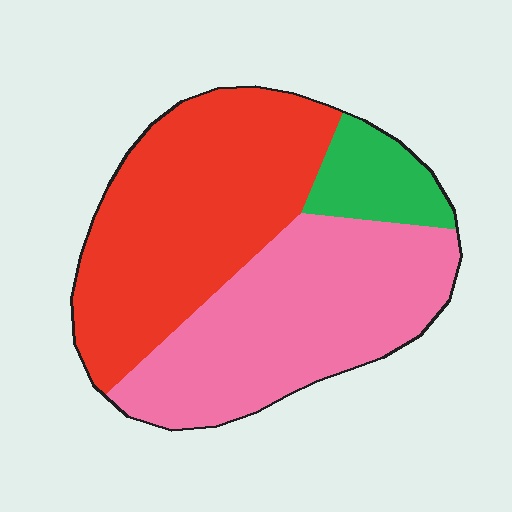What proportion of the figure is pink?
Pink covers 43% of the figure.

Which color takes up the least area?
Green, at roughly 10%.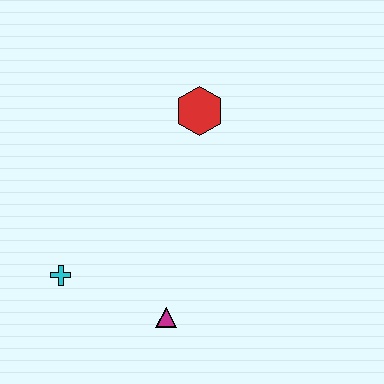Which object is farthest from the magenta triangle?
The red hexagon is farthest from the magenta triangle.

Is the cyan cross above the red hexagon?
No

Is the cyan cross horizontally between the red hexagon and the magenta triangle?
No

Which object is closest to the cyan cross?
The magenta triangle is closest to the cyan cross.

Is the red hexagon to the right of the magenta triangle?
Yes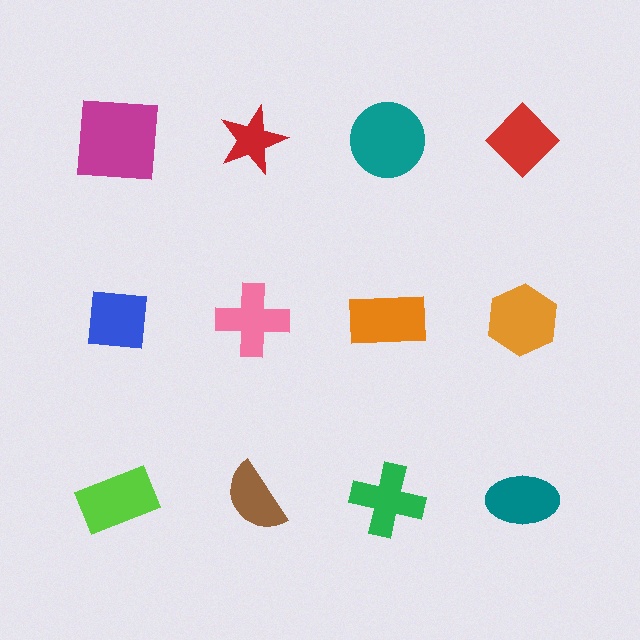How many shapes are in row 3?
4 shapes.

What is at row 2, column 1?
A blue square.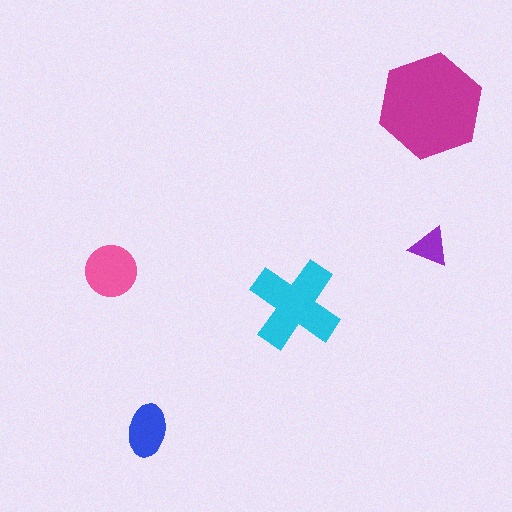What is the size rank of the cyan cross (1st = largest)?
2nd.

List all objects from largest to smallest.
The magenta hexagon, the cyan cross, the pink circle, the blue ellipse, the purple triangle.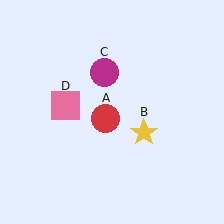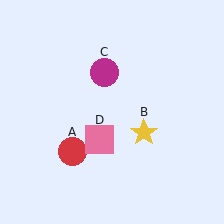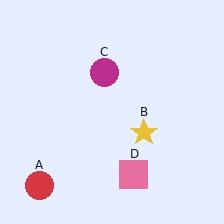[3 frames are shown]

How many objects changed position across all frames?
2 objects changed position: red circle (object A), pink square (object D).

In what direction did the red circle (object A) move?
The red circle (object A) moved down and to the left.